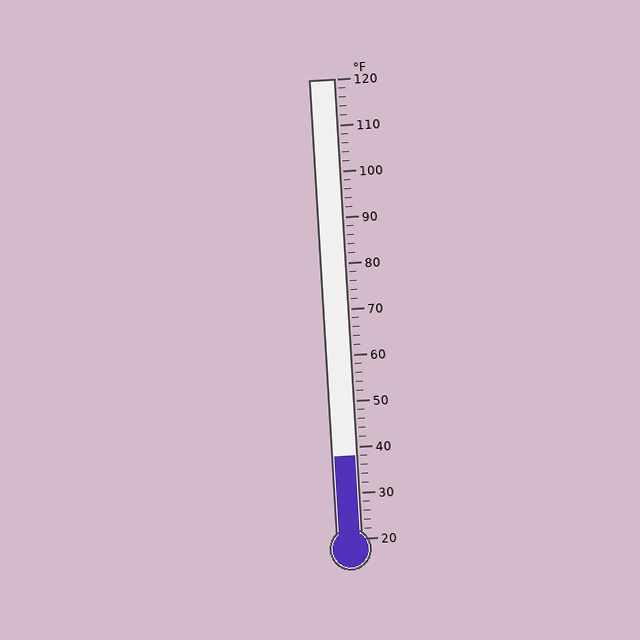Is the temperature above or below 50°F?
The temperature is below 50°F.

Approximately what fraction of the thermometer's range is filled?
The thermometer is filled to approximately 20% of its range.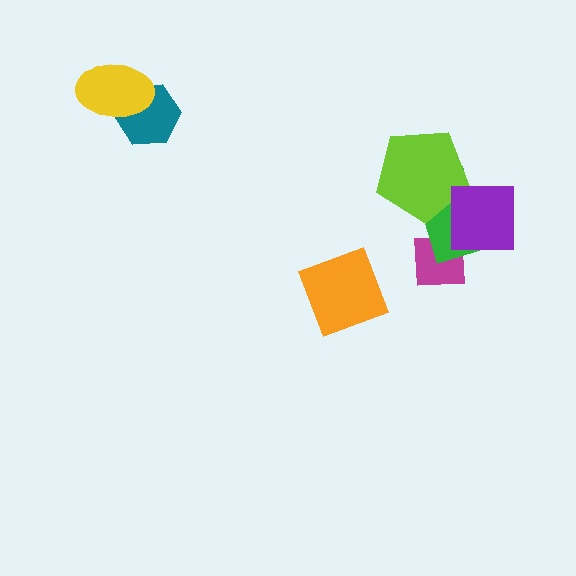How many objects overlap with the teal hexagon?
1 object overlaps with the teal hexagon.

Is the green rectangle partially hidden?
Yes, it is partially covered by another shape.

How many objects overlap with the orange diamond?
0 objects overlap with the orange diamond.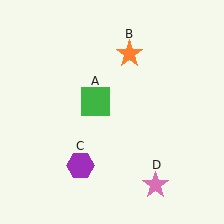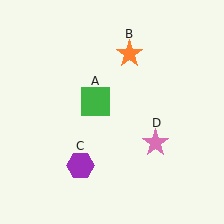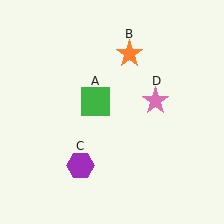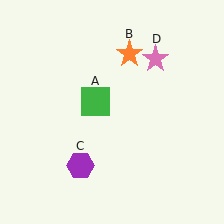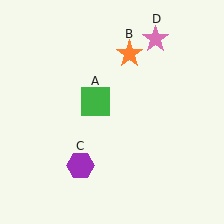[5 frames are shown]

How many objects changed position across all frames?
1 object changed position: pink star (object D).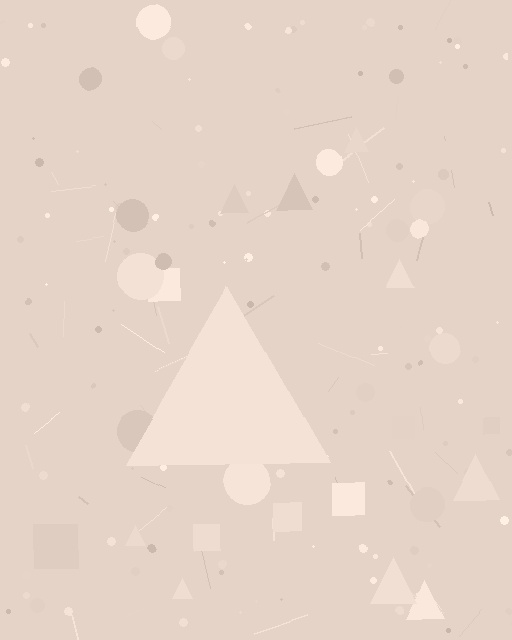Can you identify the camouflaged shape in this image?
The camouflaged shape is a triangle.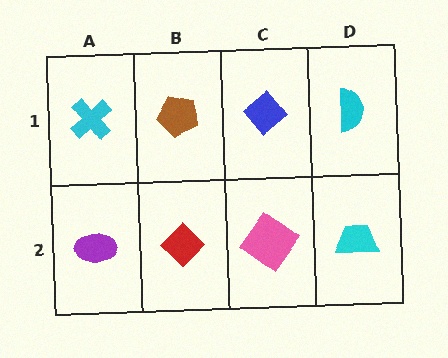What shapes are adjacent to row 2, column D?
A cyan semicircle (row 1, column D), a pink diamond (row 2, column C).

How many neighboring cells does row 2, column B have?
3.